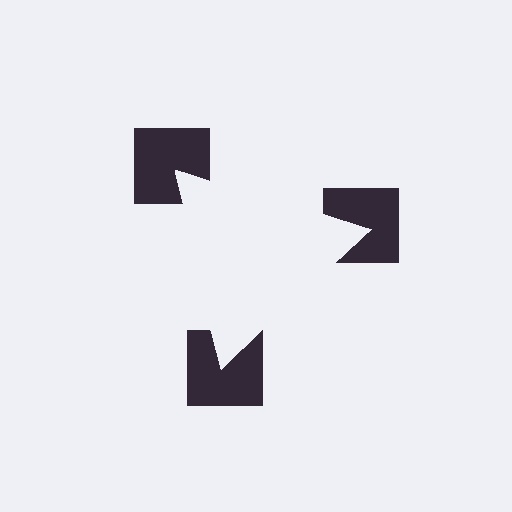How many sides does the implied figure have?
3 sides.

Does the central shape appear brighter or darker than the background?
It typically appears slightly brighter than the background, even though no actual brightness change is drawn.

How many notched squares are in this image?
There are 3 — one at each vertex of the illusory triangle.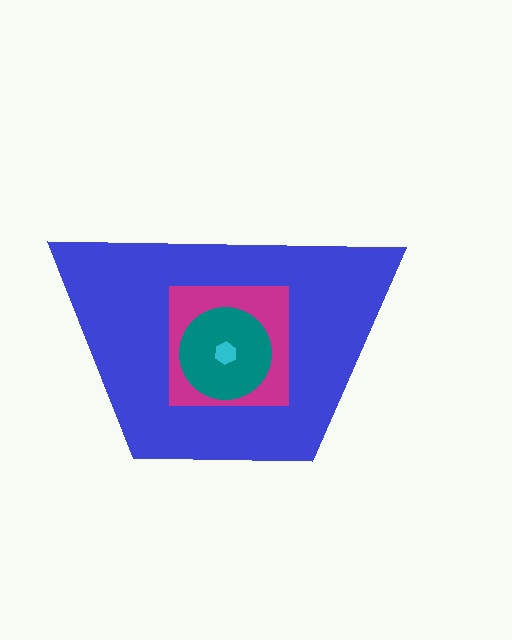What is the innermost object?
The cyan hexagon.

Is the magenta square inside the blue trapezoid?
Yes.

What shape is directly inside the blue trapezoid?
The magenta square.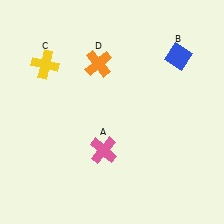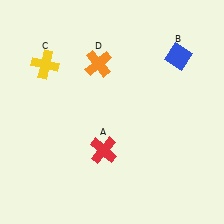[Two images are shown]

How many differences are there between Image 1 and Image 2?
There is 1 difference between the two images.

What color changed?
The cross (A) changed from pink in Image 1 to red in Image 2.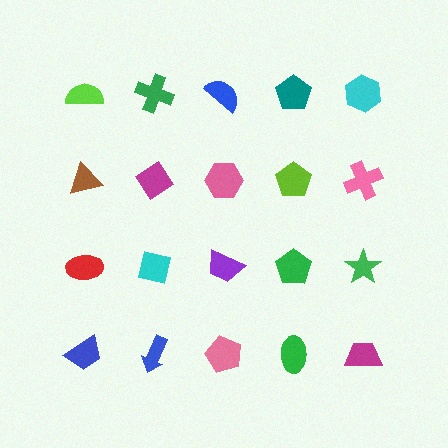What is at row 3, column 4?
A green pentagon.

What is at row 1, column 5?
A cyan hexagon.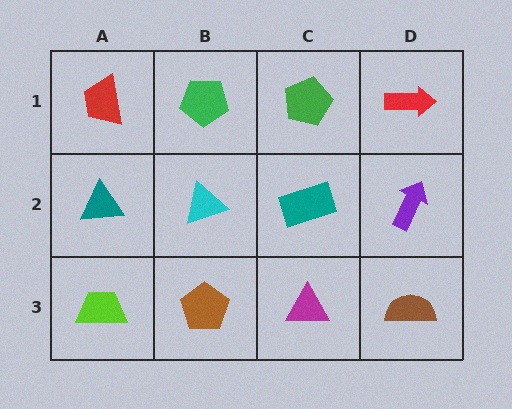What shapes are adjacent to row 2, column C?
A green pentagon (row 1, column C), a magenta triangle (row 3, column C), a cyan triangle (row 2, column B), a purple arrow (row 2, column D).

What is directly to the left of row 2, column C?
A cyan triangle.